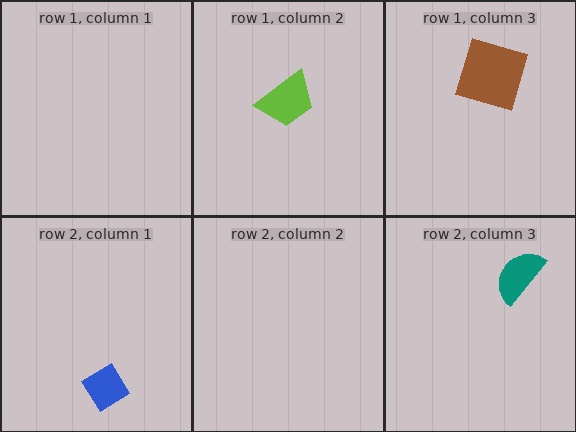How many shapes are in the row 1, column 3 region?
1.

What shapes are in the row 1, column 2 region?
The lime trapezoid.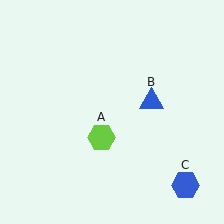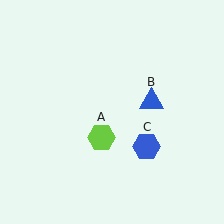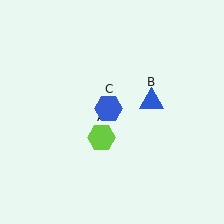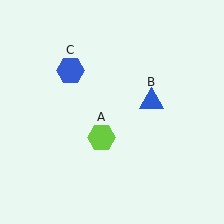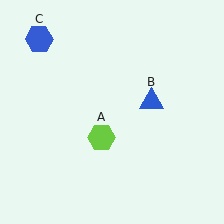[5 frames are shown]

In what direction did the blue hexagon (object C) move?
The blue hexagon (object C) moved up and to the left.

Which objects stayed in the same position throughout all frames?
Lime hexagon (object A) and blue triangle (object B) remained stationary.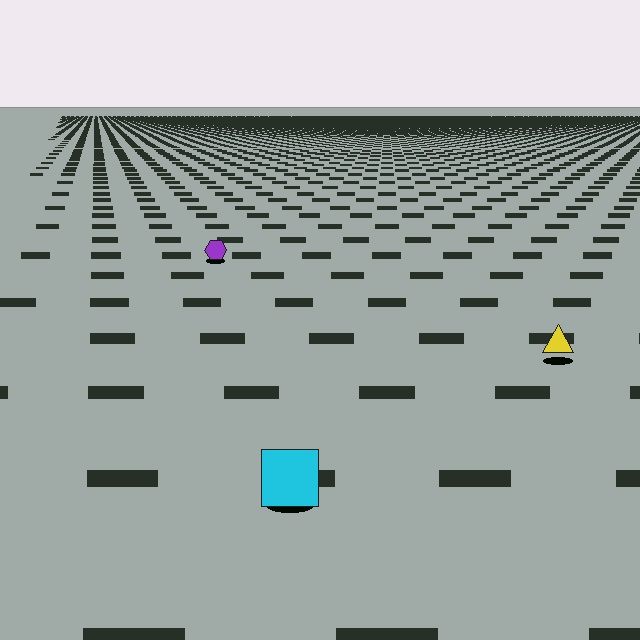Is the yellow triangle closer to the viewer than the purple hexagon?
Yes. The yellow triangle is closer — you can tell from the texture gradient: the ground texture is coarser near it.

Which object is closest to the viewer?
The cyan square is closest. The texture marks near it are larger and more spread out.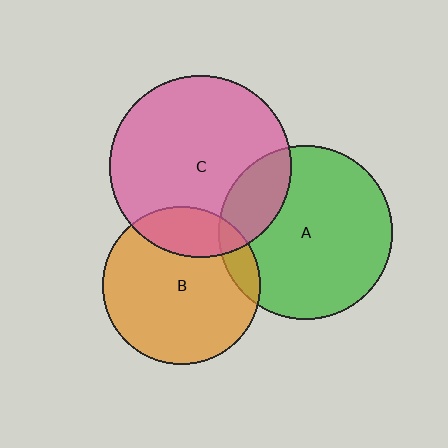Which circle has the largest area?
Circle C (pink).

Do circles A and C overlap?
Yes.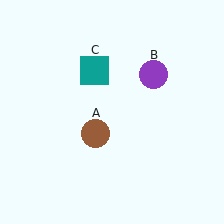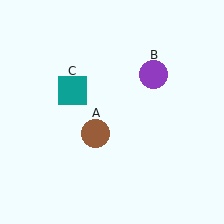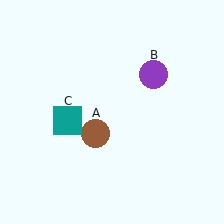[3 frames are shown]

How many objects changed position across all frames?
1 object changed position: teal square (object C).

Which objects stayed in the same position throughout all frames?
Brown circle (object A) and purple circle (object B) remained stationary.